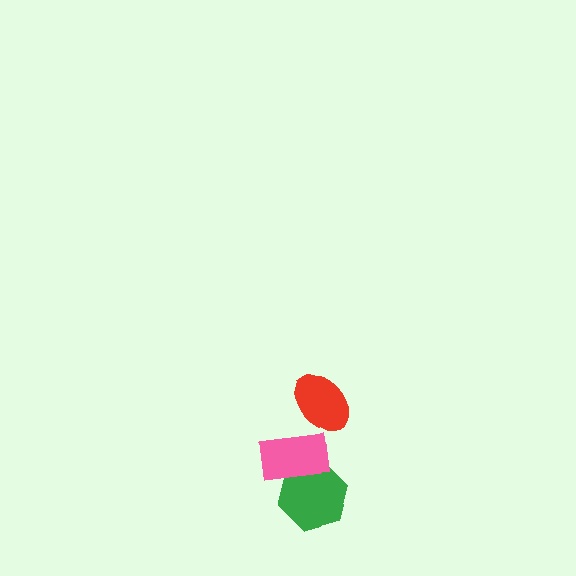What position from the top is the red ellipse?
The red ellipse is 1st from the top.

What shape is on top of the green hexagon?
The pink rectangle is on top of the green hexagon.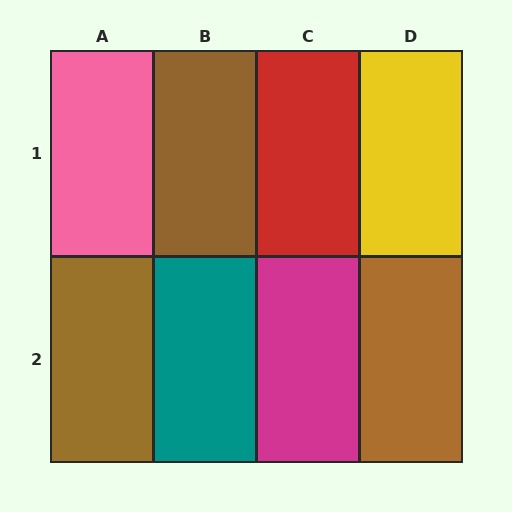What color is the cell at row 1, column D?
Yellow.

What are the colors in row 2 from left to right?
Brown, teal, magenta, brown.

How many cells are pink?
1 cell is pink.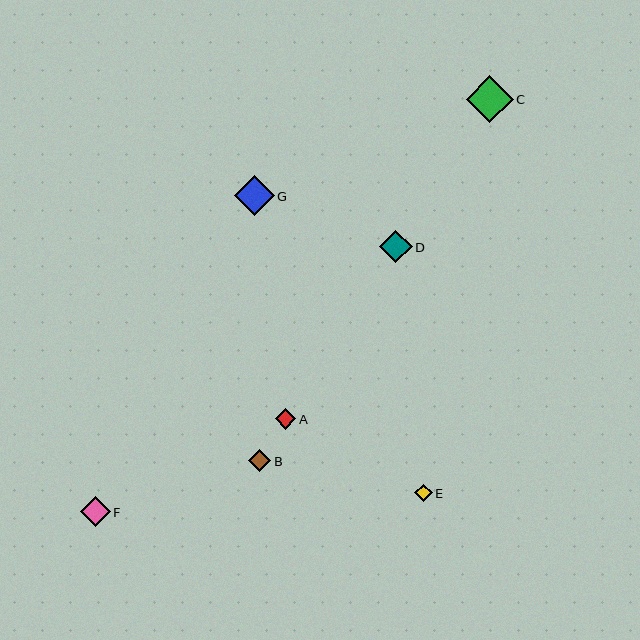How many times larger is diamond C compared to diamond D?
Diamond C is approximately 1.4 times the size of diamond D.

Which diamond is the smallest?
Diamond E is the smallest with a size of approximately 17 pixels.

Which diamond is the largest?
Diamond C is the largest with a size of approximately 47 pixels.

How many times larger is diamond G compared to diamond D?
Diamond G is approximately 1.2 times the size of diamond D.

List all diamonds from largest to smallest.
From largest to smallest: C, G, D, F, B, A, E.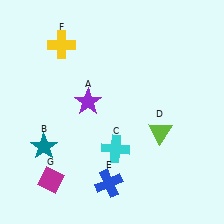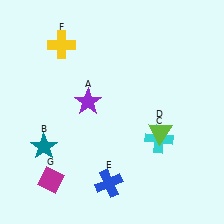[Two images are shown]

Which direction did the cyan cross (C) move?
The cyan cross (C) moved right.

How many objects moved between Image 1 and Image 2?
1 object moved between the two images.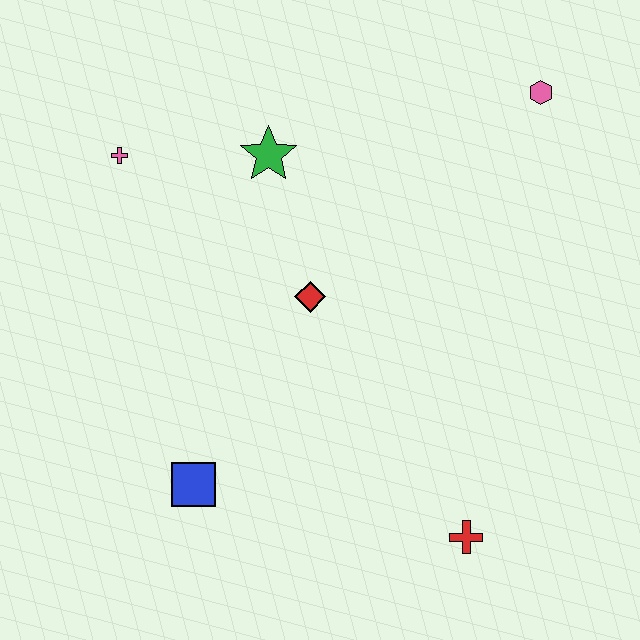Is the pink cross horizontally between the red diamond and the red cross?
No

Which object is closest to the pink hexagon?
The green star is closest to the pink hexagon.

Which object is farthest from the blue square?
The pink hexagon is farthest from the blue square.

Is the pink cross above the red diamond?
Yes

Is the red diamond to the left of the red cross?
Yes